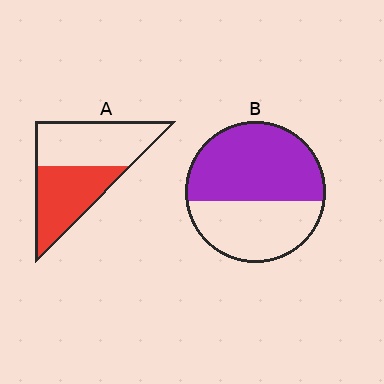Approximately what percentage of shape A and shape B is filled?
A is approximately 45% and B is approximately 60%.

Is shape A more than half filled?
Roughly half.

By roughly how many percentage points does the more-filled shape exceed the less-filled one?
By roughly 10 percentage points (B over A).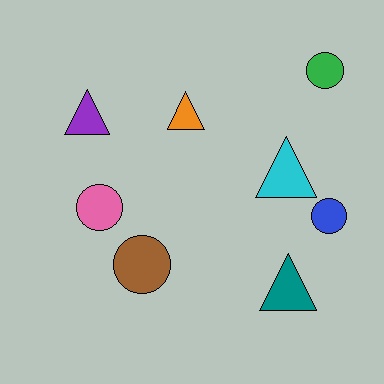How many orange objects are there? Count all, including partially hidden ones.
There is 1 orange object.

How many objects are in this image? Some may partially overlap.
There are 8 objects.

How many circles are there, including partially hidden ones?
There are 4 circles.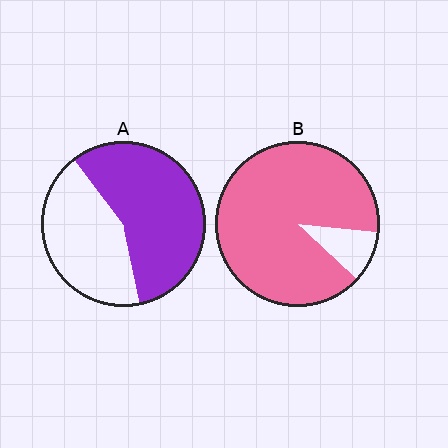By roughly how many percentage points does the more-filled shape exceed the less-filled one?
By roughly 30 percentage points (B over A).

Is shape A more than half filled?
Yes.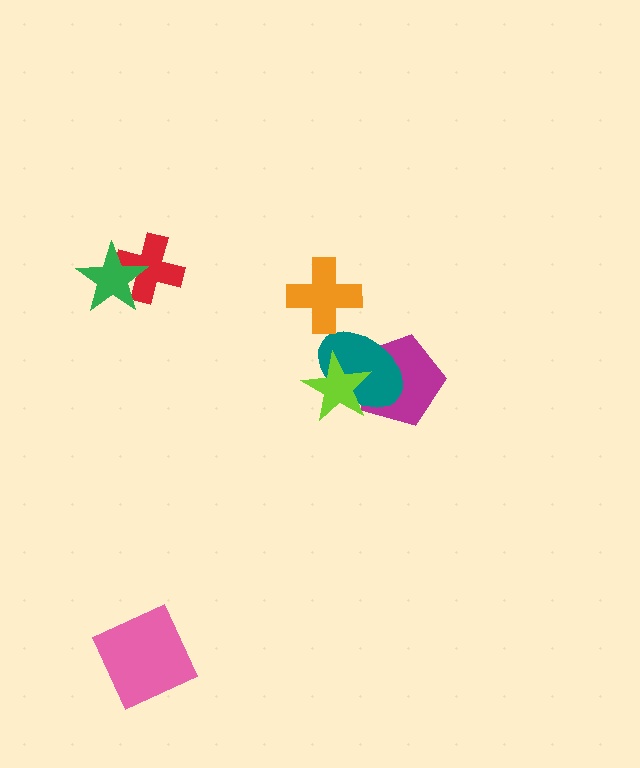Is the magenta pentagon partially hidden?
Yes, it is partially covered by another shape.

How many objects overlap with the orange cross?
0 objects overlap with the orange cross.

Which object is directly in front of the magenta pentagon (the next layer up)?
The teal ellipse is directly in front of the magenta pentagon.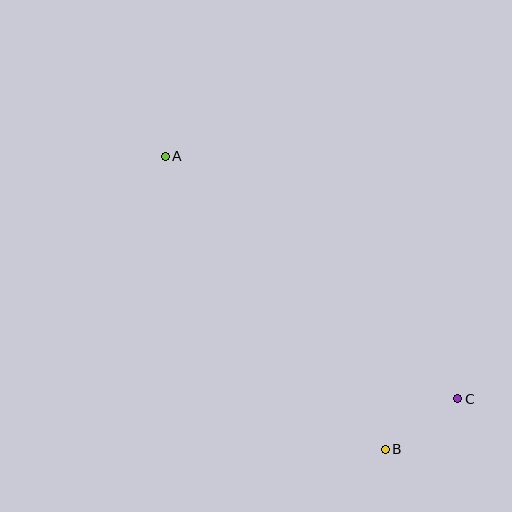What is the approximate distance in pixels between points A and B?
The distance between A and B is approximately 367 pixels.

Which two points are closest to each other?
Points B and C are closest to each other.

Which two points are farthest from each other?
Points A and C are farthest from each other.